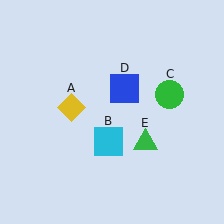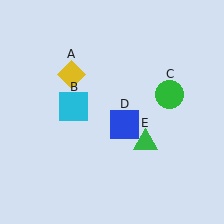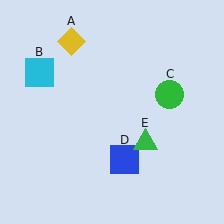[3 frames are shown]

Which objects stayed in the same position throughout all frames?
Green circle (object C) and green triangle (object E) remained stationary.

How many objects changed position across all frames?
3 objects changed position: yellow diamond (object A), cyan square (object B), blue square (object D).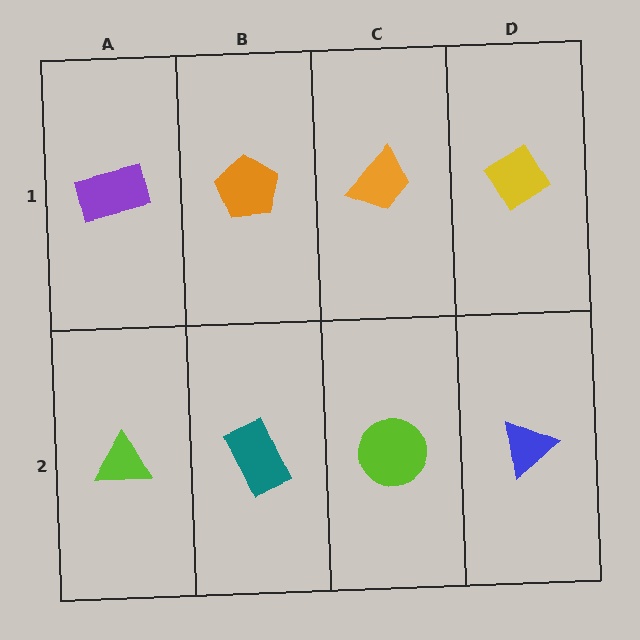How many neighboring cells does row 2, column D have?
2.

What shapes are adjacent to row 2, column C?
An orange trapezoid (row 1, column C), a teal rectangle (row 2, column B), a blue triangle (row 2, column D).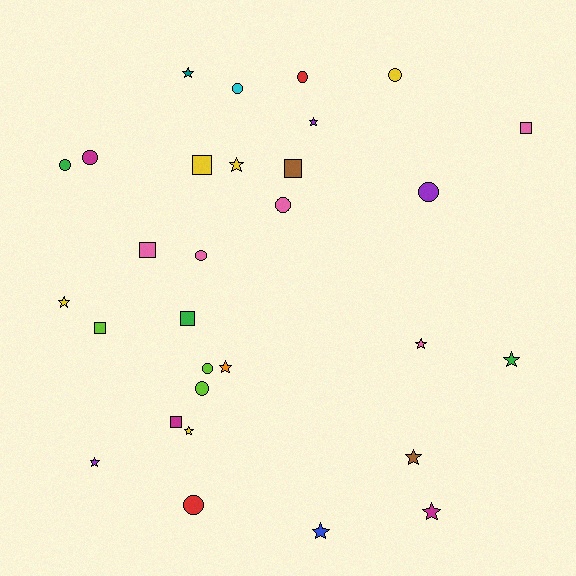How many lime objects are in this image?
There are 3 lime objects.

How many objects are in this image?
There are 30 objects.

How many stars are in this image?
There are 12 stars.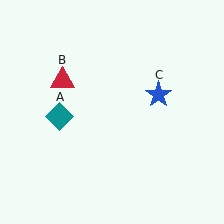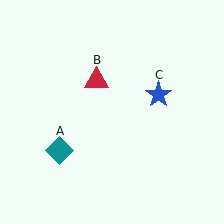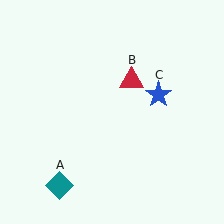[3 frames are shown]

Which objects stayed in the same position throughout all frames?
Blue star (object C) remained stationary.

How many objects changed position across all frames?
2 objects changed position: teal diamond (object A), red triangle (object B).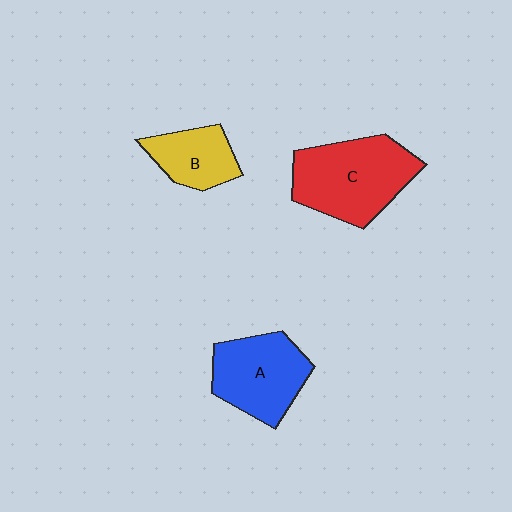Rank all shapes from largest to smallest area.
From largest to smallest: C (red), A (blue), B (yellow).